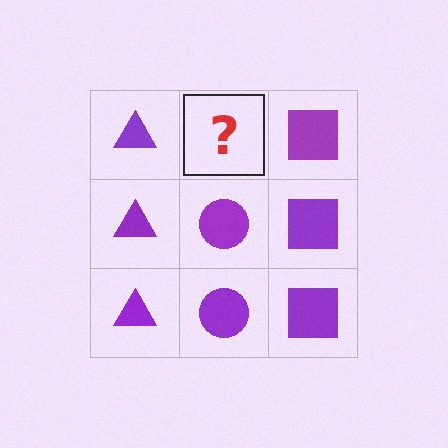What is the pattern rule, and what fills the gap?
The rule is that each column has a consistent shape. The gap should be filled with a purple circle.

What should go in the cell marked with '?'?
The missing cell should contain a purple circle.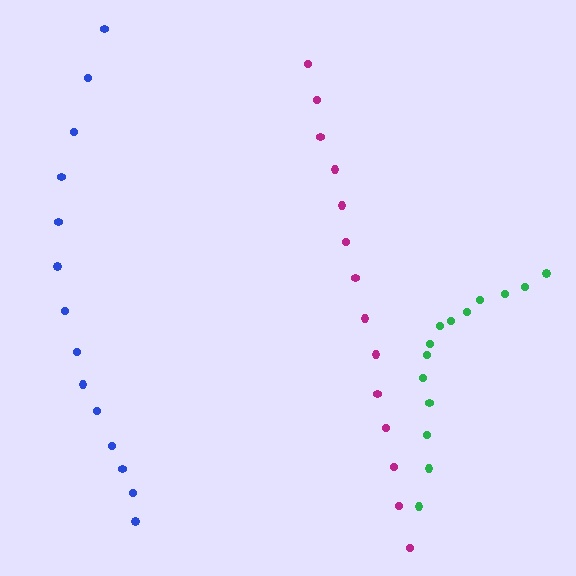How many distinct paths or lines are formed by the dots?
There are 3 distinct paths.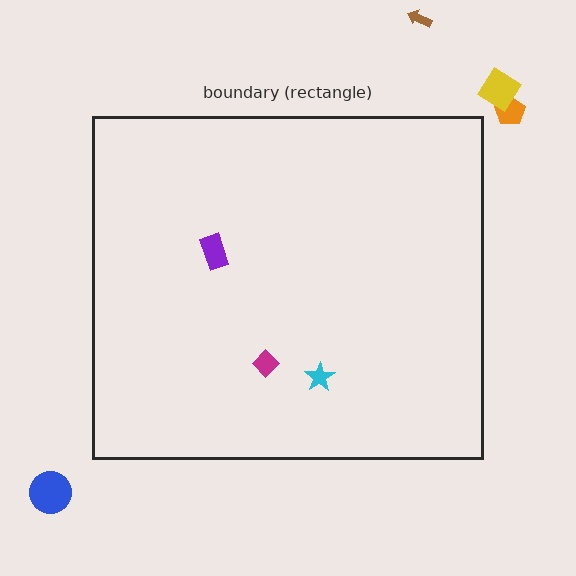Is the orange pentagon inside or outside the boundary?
Outside.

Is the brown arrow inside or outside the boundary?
Outside.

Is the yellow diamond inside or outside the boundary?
Outside.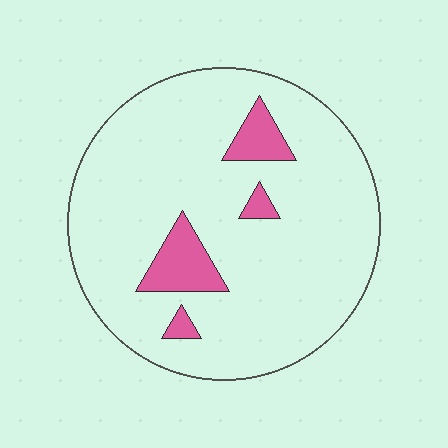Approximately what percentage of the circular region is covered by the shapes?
Approximately 10%.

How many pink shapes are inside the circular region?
4.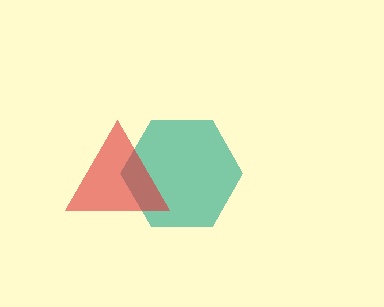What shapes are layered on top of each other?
The layered shapes are: a teal hexagon, a red triangle.